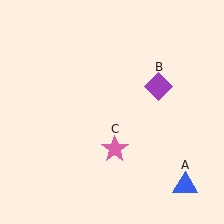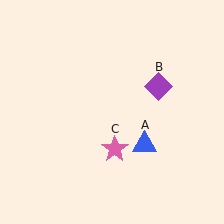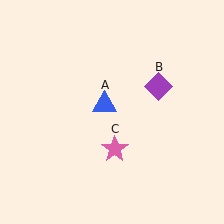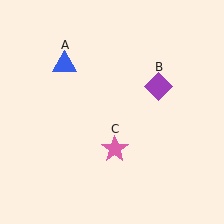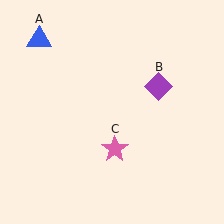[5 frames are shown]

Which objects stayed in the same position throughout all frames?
Purple diamond (object B) and pink star (object C) remained stationary.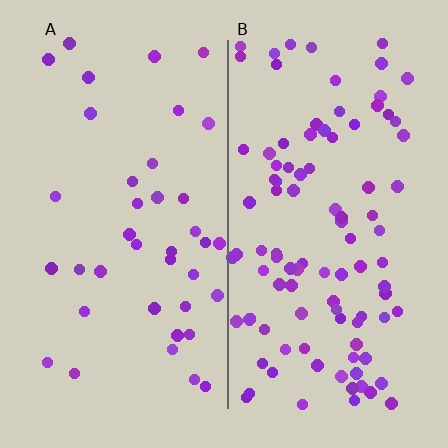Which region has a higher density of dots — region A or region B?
B (the right).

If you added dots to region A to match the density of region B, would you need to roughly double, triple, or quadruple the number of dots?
Approximately triple.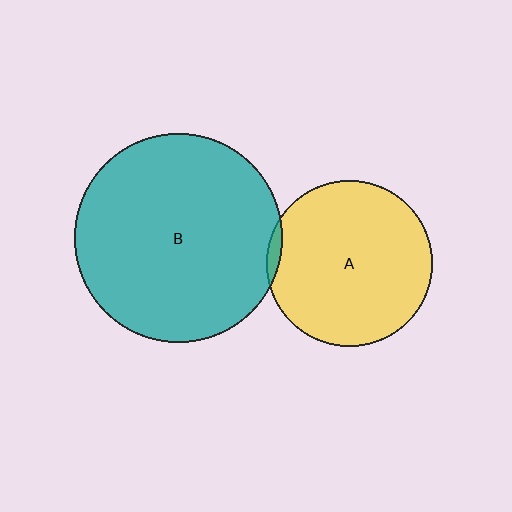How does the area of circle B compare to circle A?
Approximately 1.6 times.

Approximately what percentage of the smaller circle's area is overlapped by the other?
Approximately 5%.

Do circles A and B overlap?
Yes.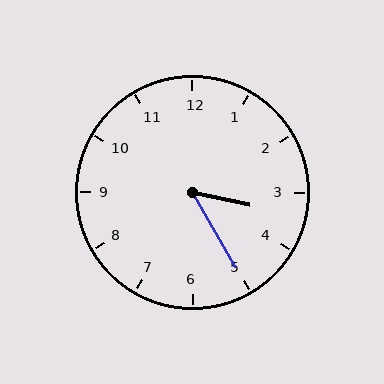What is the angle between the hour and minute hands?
Approximately 48 degrees.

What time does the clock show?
3:25.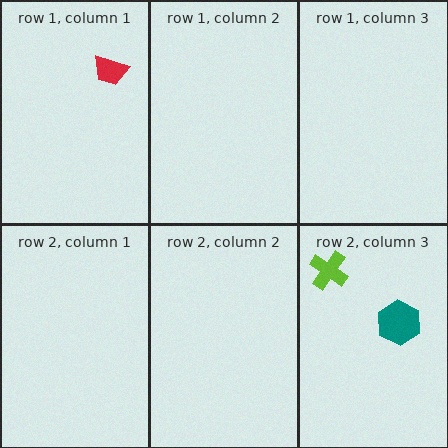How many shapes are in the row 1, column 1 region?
1.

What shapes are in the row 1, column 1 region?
The red trapezoid.